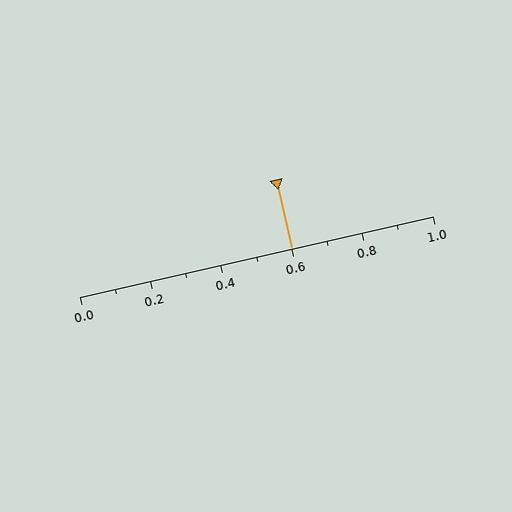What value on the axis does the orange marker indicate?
The marker indicates approximately 0.6.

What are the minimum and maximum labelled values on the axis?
The axis runs from 0.0 to 1.0.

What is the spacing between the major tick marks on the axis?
The major ticks are spaced 0.2 apart.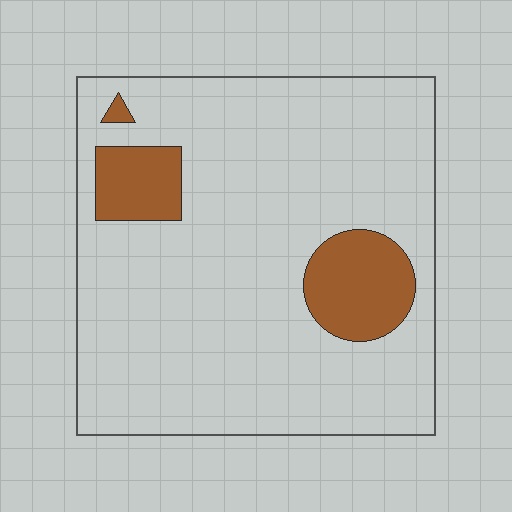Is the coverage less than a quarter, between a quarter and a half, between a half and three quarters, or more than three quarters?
Less than a quarter.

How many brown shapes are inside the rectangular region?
3.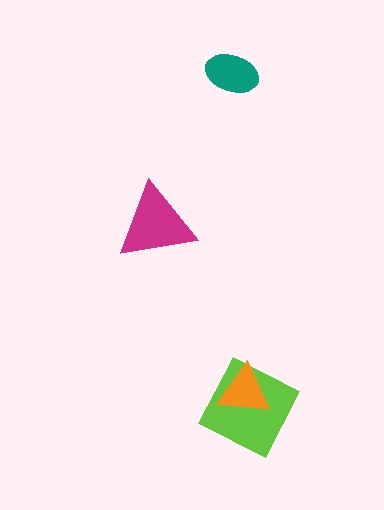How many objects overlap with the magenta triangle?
0 objects overlap with the magenta triangle.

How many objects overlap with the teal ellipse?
0 objects overlap with the teal ellipse.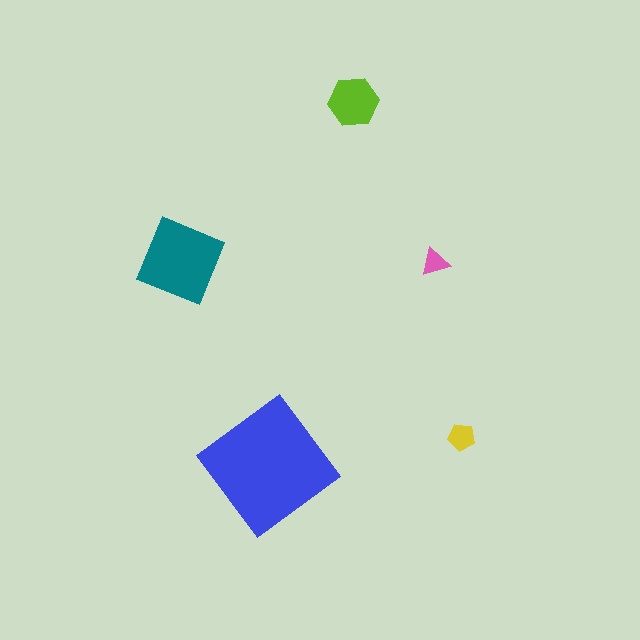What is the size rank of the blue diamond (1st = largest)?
1st.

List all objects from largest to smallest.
The blue diamond, the teal diamond, the lime hexagon, the yellow pentagon, the pink triangle.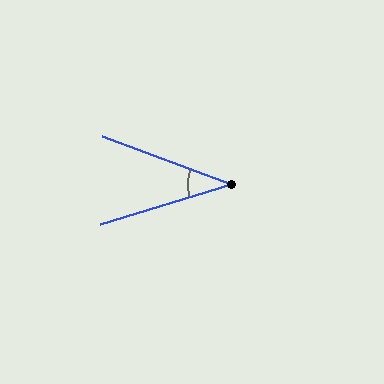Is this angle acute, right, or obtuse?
It is acute.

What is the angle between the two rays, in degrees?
Approximately 37 degrees.